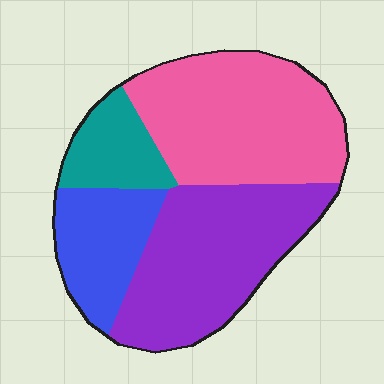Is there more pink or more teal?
Pink.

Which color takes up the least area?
Teal, at roughly 10%.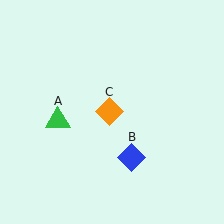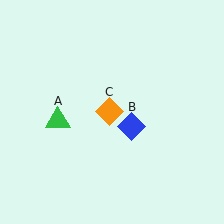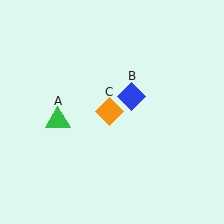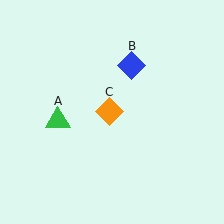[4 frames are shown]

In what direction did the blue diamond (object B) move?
The blue diamond (object B) moved up.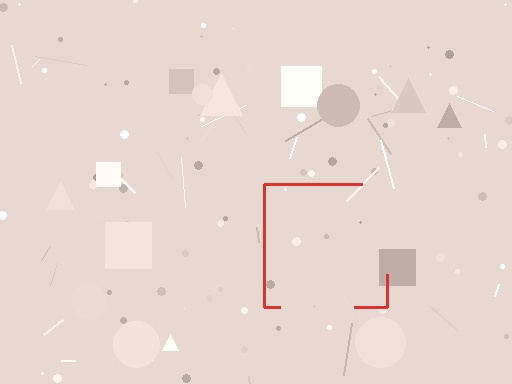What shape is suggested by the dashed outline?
The dashed outline suggests a square.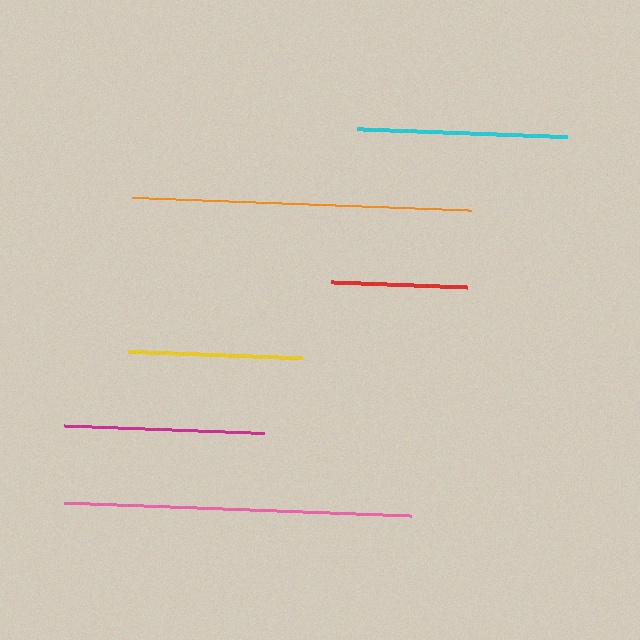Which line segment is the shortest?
The red line is the shortest at approximately 136 pixels.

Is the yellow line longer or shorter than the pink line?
The pink line is longer than the yellow line.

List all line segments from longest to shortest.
From longest to shortest: pink, orange, cyan, magenta, yellow, red.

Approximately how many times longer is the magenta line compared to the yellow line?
The magenta line is approximately 1.1 times the length of the yellow line.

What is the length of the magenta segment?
The magenta segment is approximately 200 pixels long.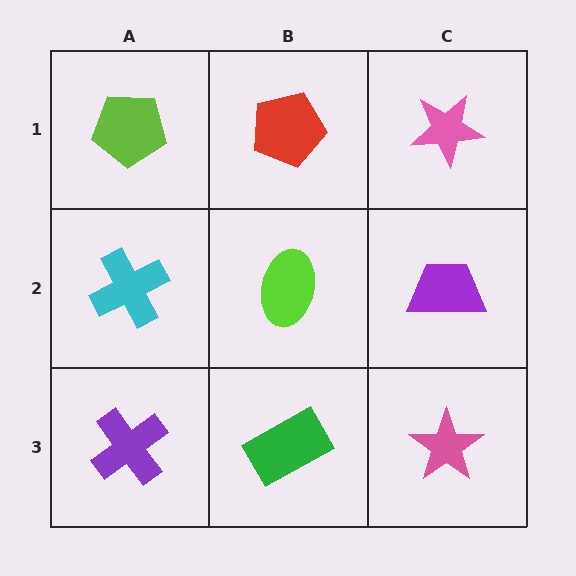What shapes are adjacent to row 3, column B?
A lime ellipse (row 2, column B), a purple cross (row 3, column A), a pink star (row 3, column C).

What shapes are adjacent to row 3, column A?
A cyan cross (row 2, column A), a green rectangle (row 3, column B).